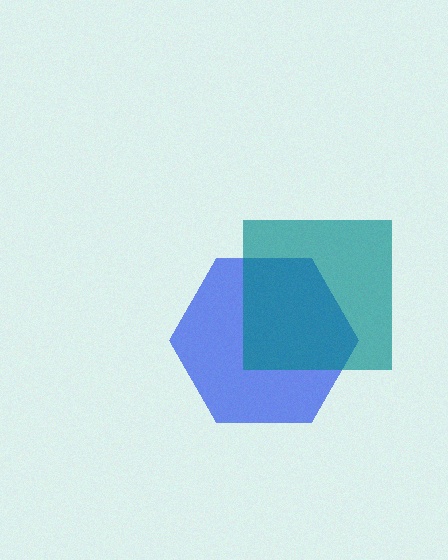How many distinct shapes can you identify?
There are 2 distinct shapes: a blue hexagon, a teal square.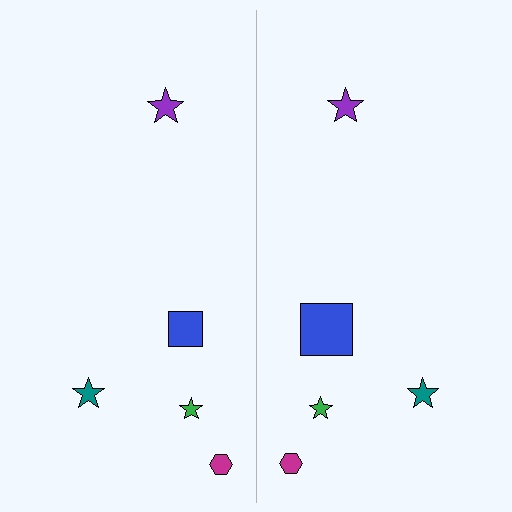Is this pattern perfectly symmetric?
No, the pattern is not perfectly symmetric. The blue square on the right side has a different size than its mirror counterpart.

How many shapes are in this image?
There are 10 shapes in this image.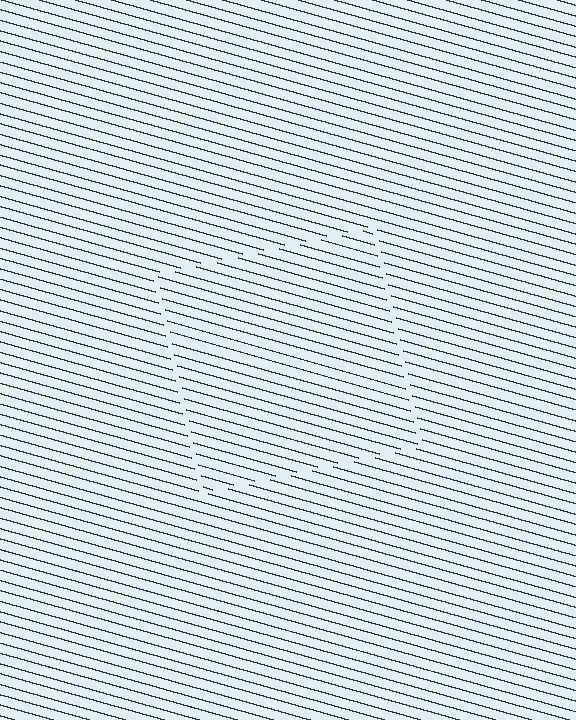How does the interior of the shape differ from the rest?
The interior of the shape contains the same grating, shifted by half a period — the contour is defined by the phase discontinuity where line-ends from the inner and outer gratings abut.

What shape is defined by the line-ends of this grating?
An illusory square. The interior of the shape contains the same grating, shifted by half a period — the contour is defined by the phase discontinuity where line-ends from the inner and outer gratings abut.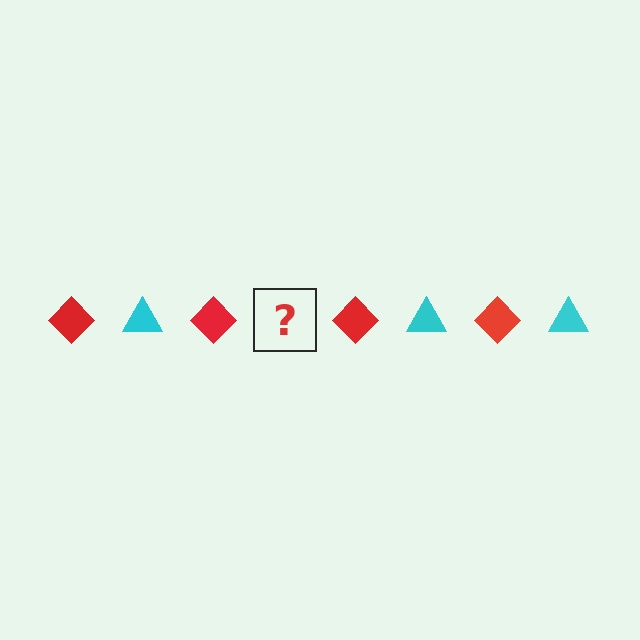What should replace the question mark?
The question mark should be replaced with a cyan triangle.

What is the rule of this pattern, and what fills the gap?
The rule is that the pattern alternates between red diamond and cyan triangle. The gap should be filled with a cyan triangle.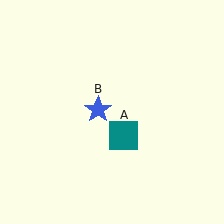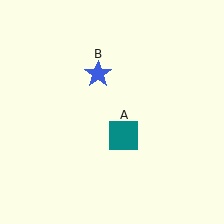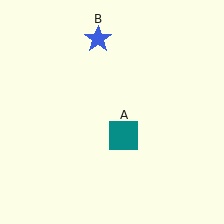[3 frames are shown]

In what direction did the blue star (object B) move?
The blue star (object B) moved up.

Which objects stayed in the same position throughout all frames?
Teal square (object A) remained stationary.